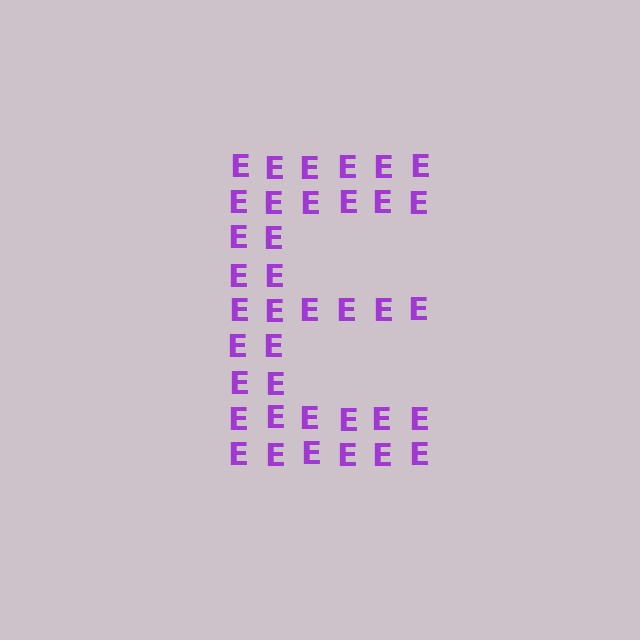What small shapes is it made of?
It is made of small letter E's.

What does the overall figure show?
The overall figure shows the letter E.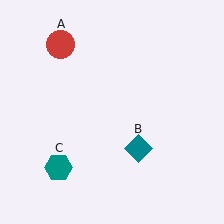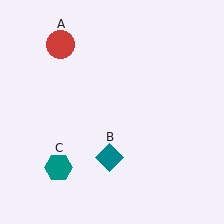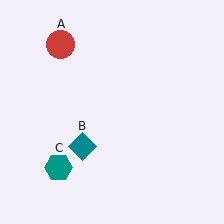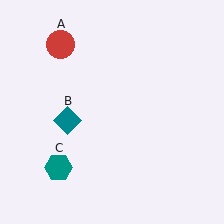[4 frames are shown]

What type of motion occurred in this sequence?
The teal diamond (object B) rotated clockwise around the center of the scene.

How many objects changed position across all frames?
1 object changed position: teal diamond (object B).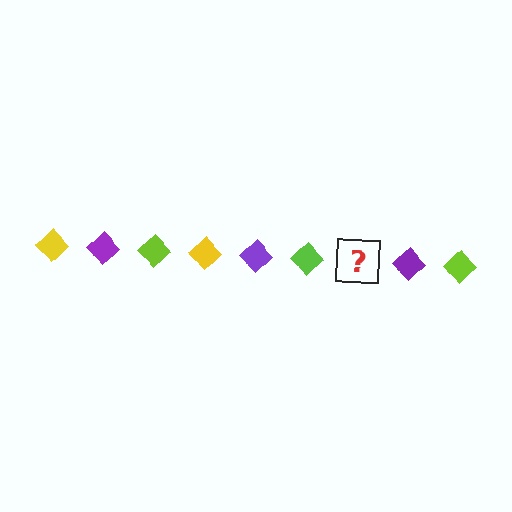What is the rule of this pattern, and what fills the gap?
The rule is that the pattern cycles through yellow, purple, lime diamonds. The gap should be filled with a yellow diamond.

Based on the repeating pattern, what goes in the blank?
The blank should be a yellow diamond.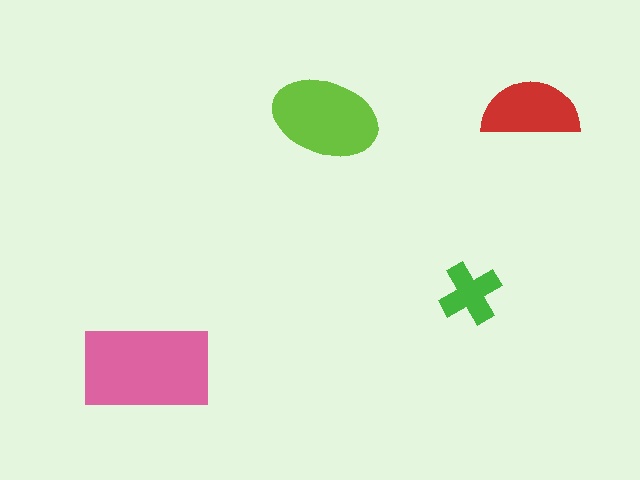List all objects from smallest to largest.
The green cross, the red semicircle, the lime ellipse, the pink rectangle.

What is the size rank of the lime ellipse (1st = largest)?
2nd.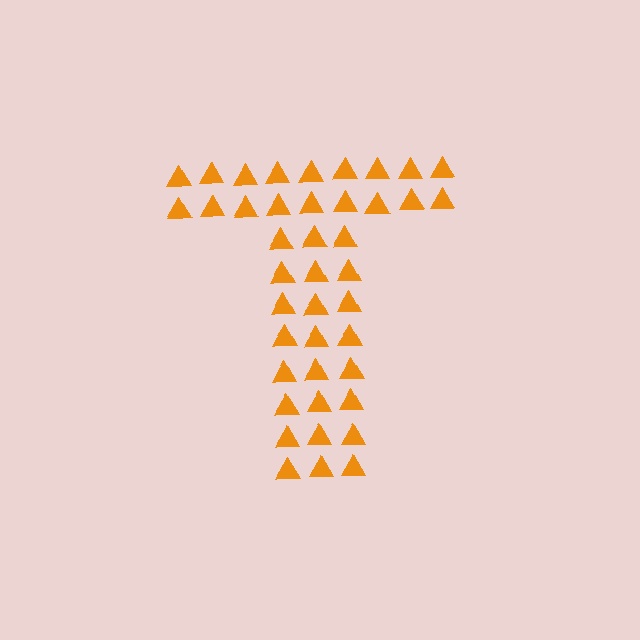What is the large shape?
The large shape is the letter T.